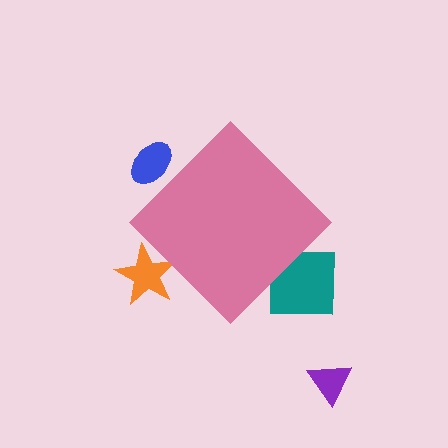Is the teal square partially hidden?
Yes, the teal square is partially hidden behind the pink diamond.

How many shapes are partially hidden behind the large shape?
3 shapes are partially hidden.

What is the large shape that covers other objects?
A pink diamond.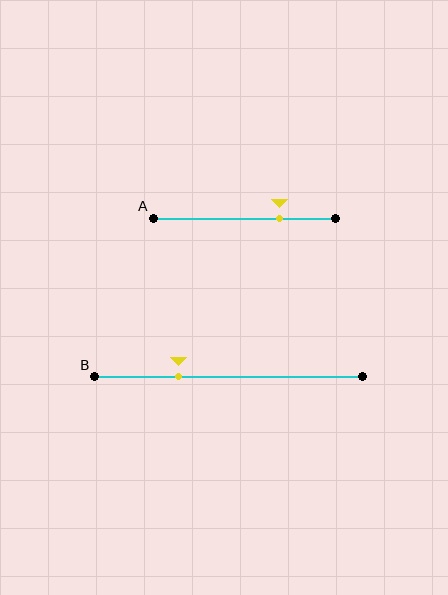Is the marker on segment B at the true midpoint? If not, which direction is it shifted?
No, the marker on segment B is shifted to the left by about 19% of the segment length.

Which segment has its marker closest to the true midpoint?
Segment B has its marker closest to the true midpoint.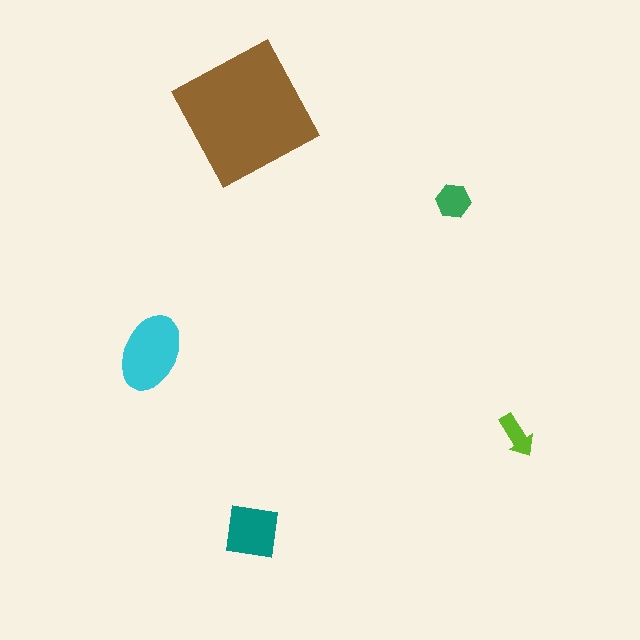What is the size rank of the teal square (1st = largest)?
3rd.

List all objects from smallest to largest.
The lime arrow, the green hexagon, the teal square, the cyan ellipse, the brown square.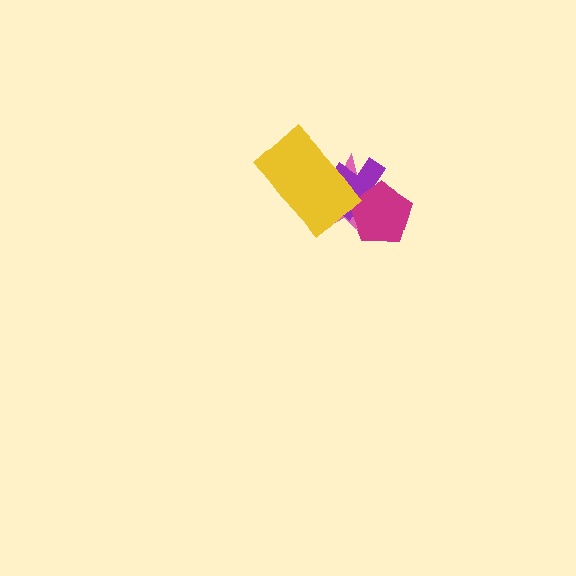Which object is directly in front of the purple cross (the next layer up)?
The magenta pentagon is directly in front of the purple cross.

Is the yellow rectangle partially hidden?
No, no other shape covers it.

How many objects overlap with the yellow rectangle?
2 objects overlap with the yellow rectangle.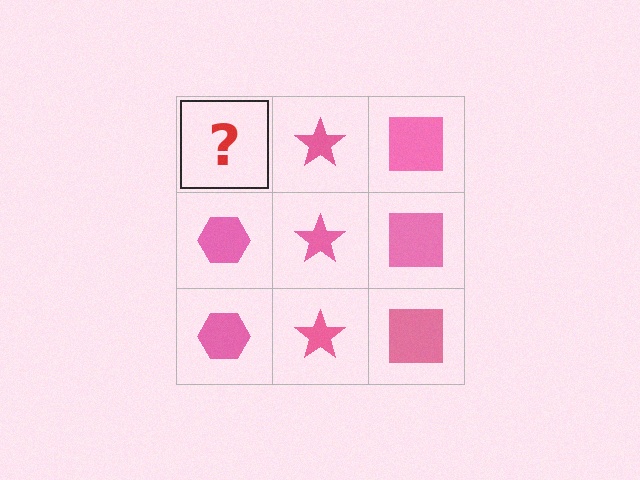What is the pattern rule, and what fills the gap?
The rule is that each column has a consistent shape. The gap should be filled with a pink hexagon.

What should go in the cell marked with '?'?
The missing cell should contain a pink hexagon.